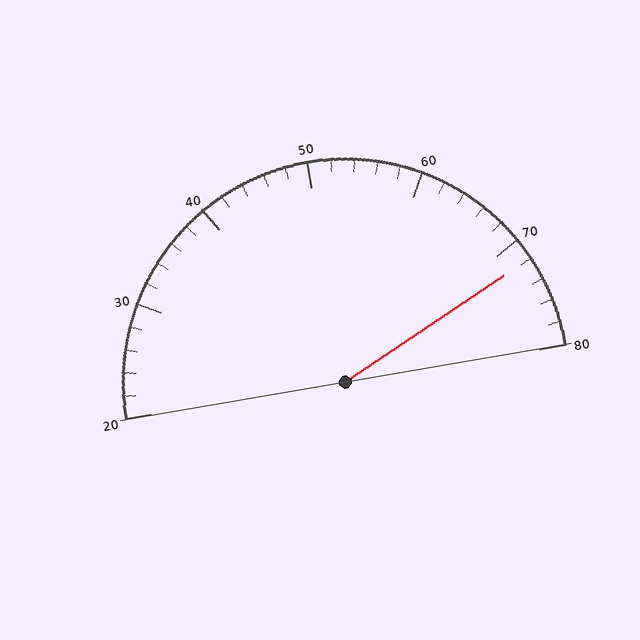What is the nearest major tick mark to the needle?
The nearest major tick mark is 70.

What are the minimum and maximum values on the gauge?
The gauge ranges from 20 to 80.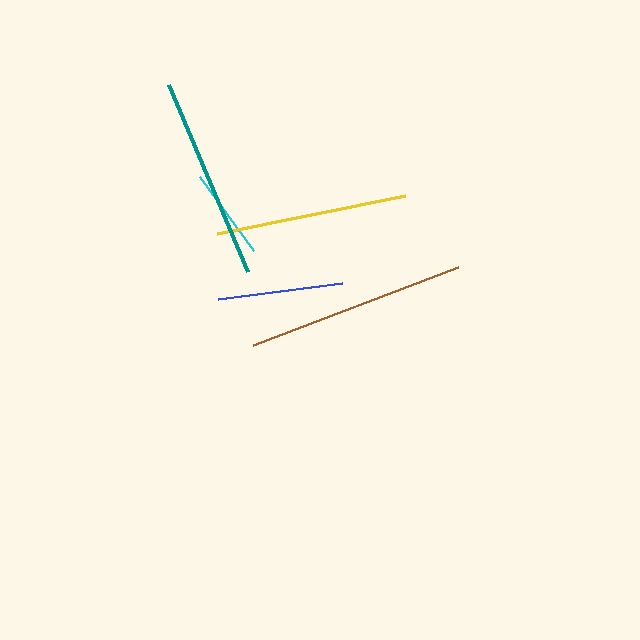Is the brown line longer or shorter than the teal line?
The brown line is longer than the teal line.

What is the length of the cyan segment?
The cyan segment is approximately 91 pixels long.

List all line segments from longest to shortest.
From longest to shortest: brown, teal, yellow, blue, cyan.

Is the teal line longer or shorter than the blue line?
The teal line is longer than the blue line.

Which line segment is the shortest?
The cyan line is the shortest at approximately 91 pixels.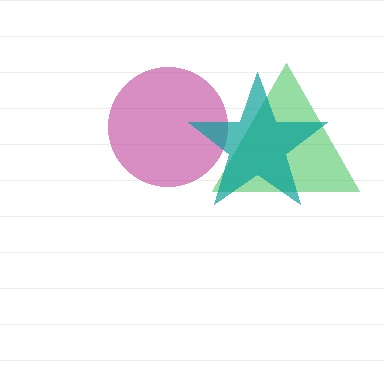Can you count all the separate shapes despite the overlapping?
Yes, there are 3 separate shapes.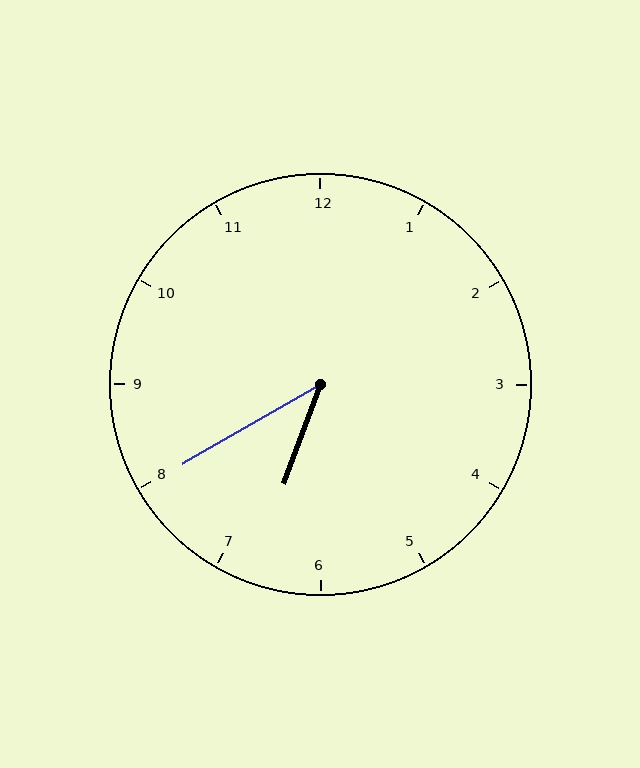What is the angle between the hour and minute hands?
Approximately 40 degrees.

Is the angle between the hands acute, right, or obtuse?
It is acute.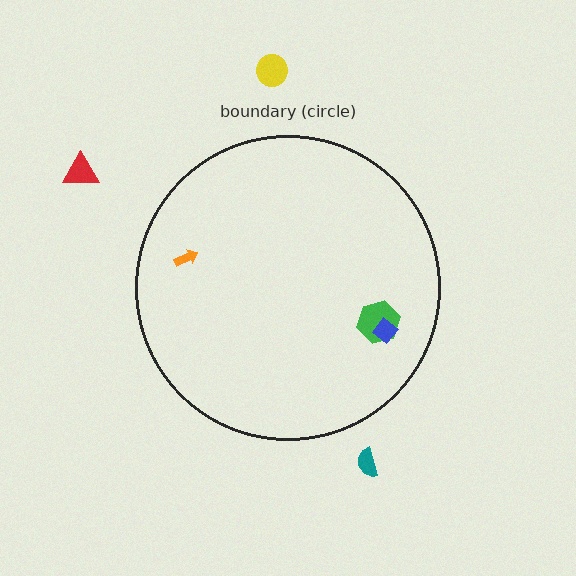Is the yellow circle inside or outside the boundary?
Outside.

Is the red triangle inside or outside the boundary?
Outside.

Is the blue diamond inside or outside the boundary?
Inside.